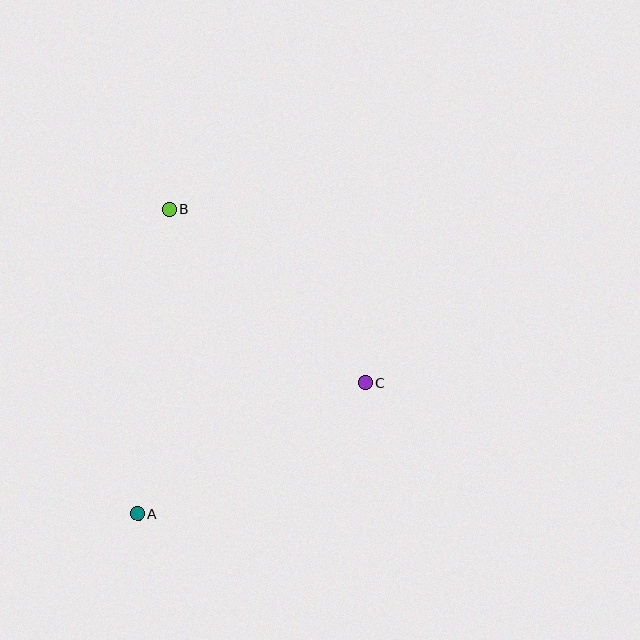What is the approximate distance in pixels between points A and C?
The distance between A and C is approximately 263 pixels.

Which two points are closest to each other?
Points B and C are closest to each other.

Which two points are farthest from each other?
Points A and B are farthest from each other.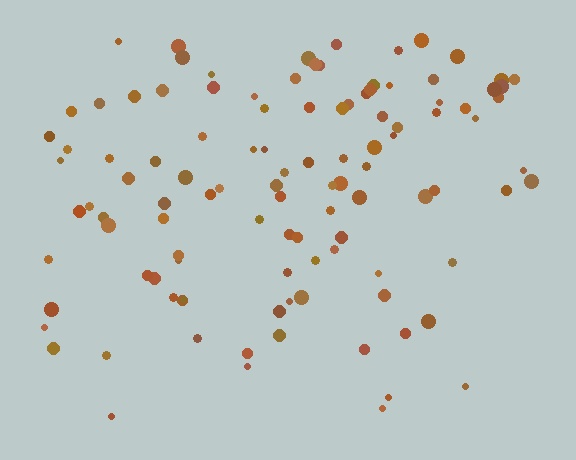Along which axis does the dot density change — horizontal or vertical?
Vertical.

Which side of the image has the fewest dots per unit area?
The bottom.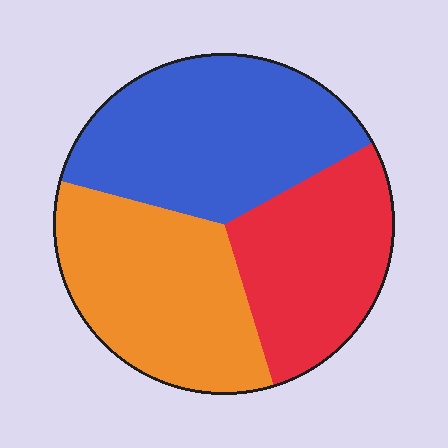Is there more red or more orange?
Orange.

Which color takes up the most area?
Blue, at roughly 40%.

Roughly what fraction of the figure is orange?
Orange takes up about one third (1/3) of the figure.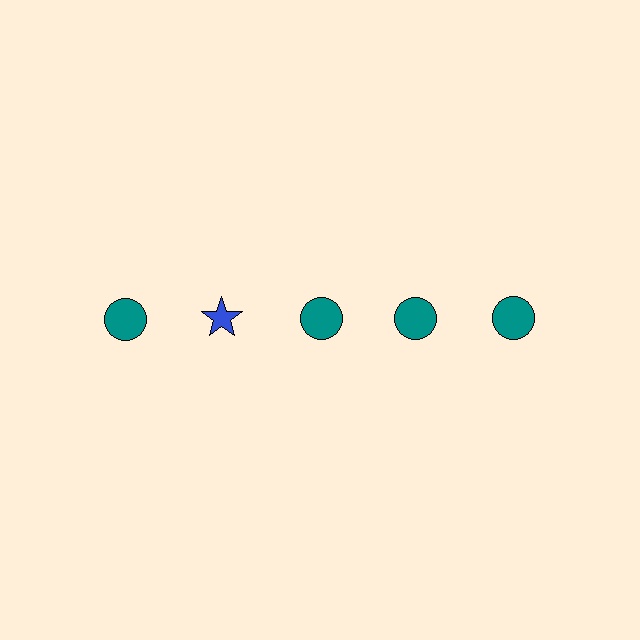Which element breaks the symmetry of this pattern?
The blue star in the top row, second from left column breaks the symmetry. All other shapes are teal circles.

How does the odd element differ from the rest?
It differs in both color (blue instead of teal) and shape (star instead of circle).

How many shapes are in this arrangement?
There are 5 shapes arranged in a grid pattern.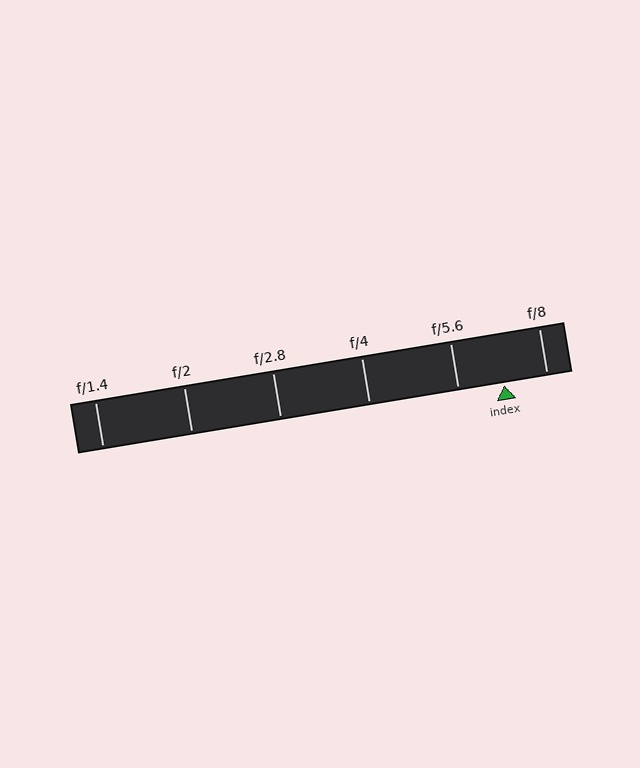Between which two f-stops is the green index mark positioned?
The index mark is between f/5.6 and f/8.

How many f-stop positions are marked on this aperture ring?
There are 6 f-stop positions marked.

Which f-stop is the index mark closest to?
The index mark is closest to f/8.